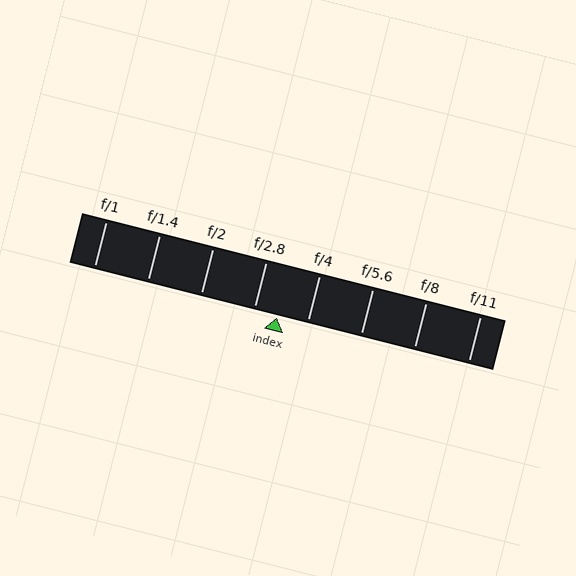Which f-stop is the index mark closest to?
The index mark is closest to f/2.8.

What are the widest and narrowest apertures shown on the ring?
The widest aperture shown is f/1 and the narrowest is f/11.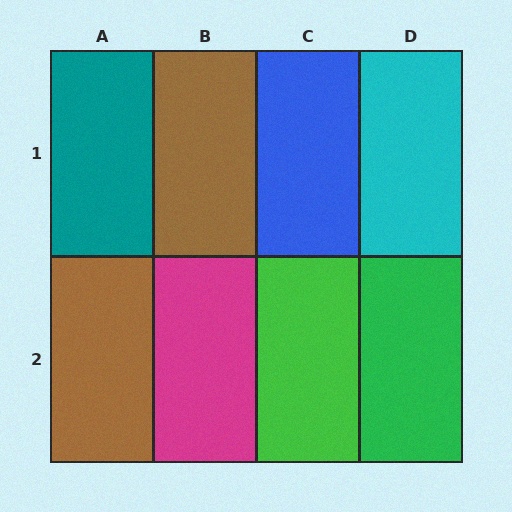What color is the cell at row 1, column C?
Blue.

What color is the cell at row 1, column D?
Cyan.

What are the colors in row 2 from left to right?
Brown, magenta, green, green.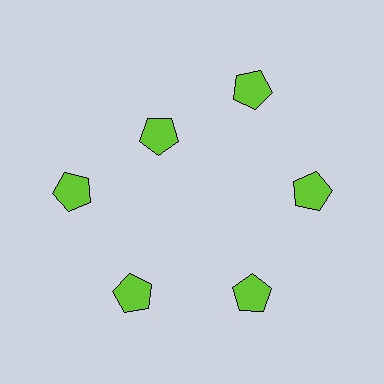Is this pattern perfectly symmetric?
No. The 6 lime pentagons are arranged in a ring, but one element near the 11 o'clock position is pulled inward toward the center, breaking the 6-fold rotational symmetry.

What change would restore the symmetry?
The symmetry would be restored by moving it outward, back onto the ring so that all 6 pentagons sit at equal angles and equal distance from the center.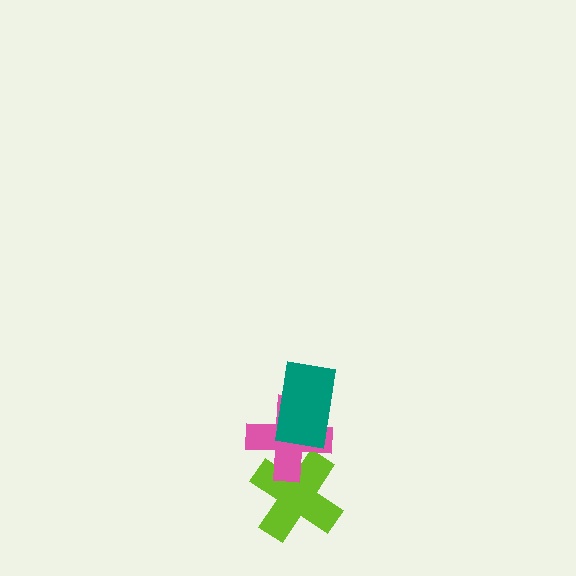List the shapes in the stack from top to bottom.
From top to bottom: the teal rectangle, the pink cross, the lime cross.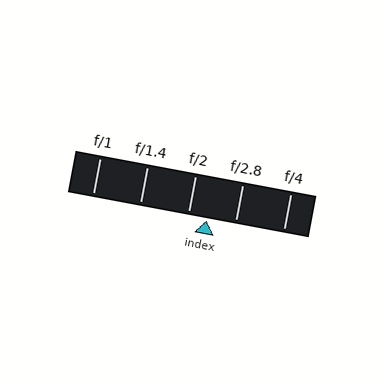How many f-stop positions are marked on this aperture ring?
There are 5 f-stop positions marked.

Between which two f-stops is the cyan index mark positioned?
The index mark is between f/2 and f/2.8.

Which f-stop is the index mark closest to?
The index mark is closest to f/2.